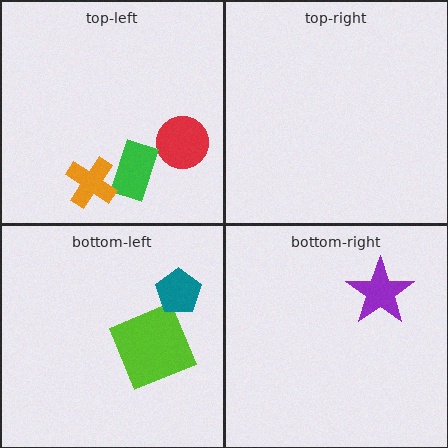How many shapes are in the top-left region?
3.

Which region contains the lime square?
The bottom-left region.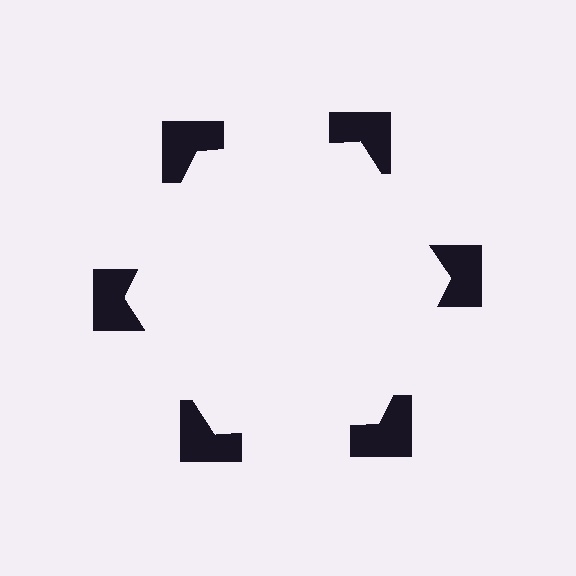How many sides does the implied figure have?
6 sides.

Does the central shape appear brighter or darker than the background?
It typically appears slightly brighter than the background, even though no actual brightness change is drawn.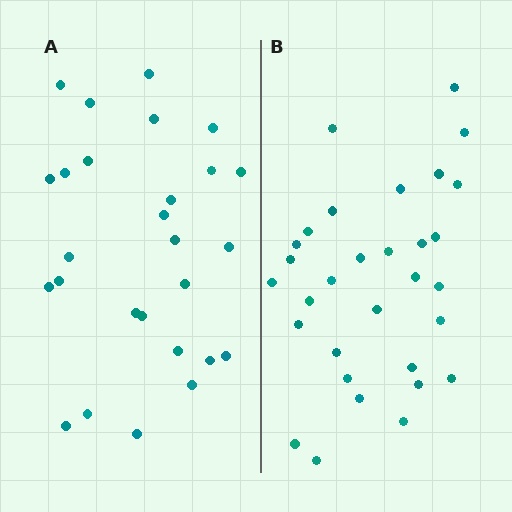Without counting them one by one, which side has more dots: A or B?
Region B (the right region) has more dots.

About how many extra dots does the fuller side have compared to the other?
Region B has about 4 more dots than region A.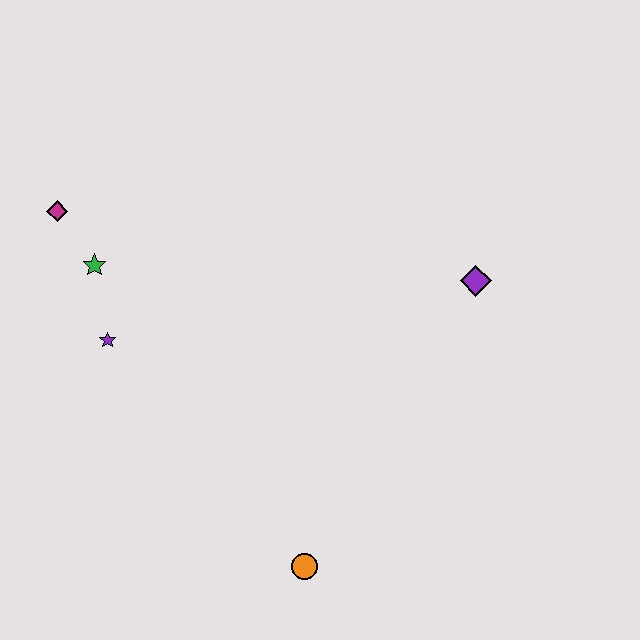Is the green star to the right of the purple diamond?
No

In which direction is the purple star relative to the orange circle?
The purple star is above the orange circle.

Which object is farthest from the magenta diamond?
The orange circle is farthest from the magenta diamond.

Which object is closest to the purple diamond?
The orange circle is closest to the purple diamond.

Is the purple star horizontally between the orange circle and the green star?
Yes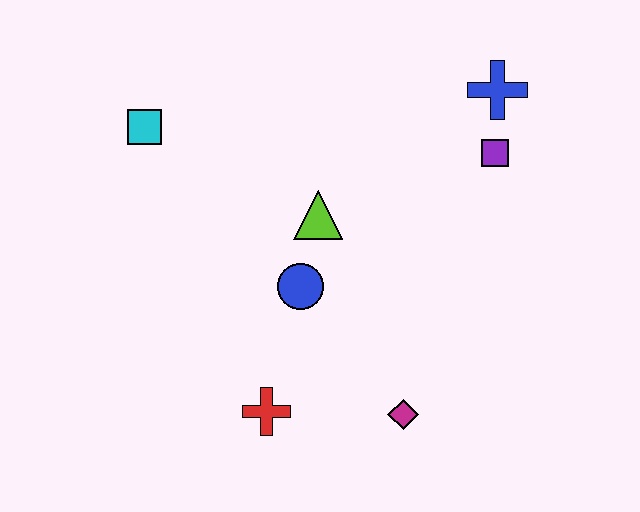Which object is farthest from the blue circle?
The blue cross is farthest from the blue circle.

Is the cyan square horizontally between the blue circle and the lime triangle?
No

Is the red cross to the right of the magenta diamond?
No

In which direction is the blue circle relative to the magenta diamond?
The blue circle is above the magenta diamond.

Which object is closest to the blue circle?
The lime triangle is closest to the blue circle.